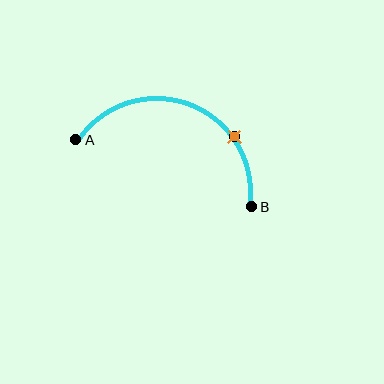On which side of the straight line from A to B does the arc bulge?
The arc bulges above the straight line connecting A and B.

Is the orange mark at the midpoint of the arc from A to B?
No. The orange mark lies on the arc but is closer to endpoint B. The arc midpoint would be at the point on the curve equidistant along the arc from both A and B.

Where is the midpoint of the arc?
The arc midpoint is the point on the curve farthest from the straight line joining A and B. It sits above that line.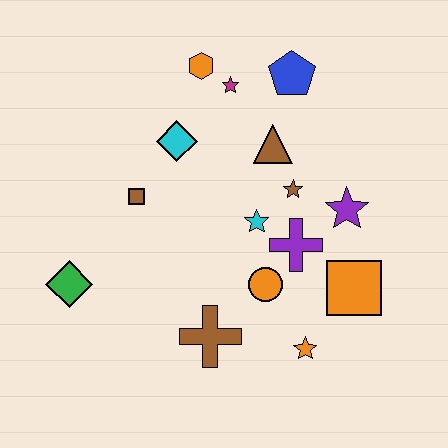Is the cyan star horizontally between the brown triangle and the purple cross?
No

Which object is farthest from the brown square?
The orange square is farthest from the brown square.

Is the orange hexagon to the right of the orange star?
No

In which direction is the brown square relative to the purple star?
The brown square is to the left of the purple star.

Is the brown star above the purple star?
Yes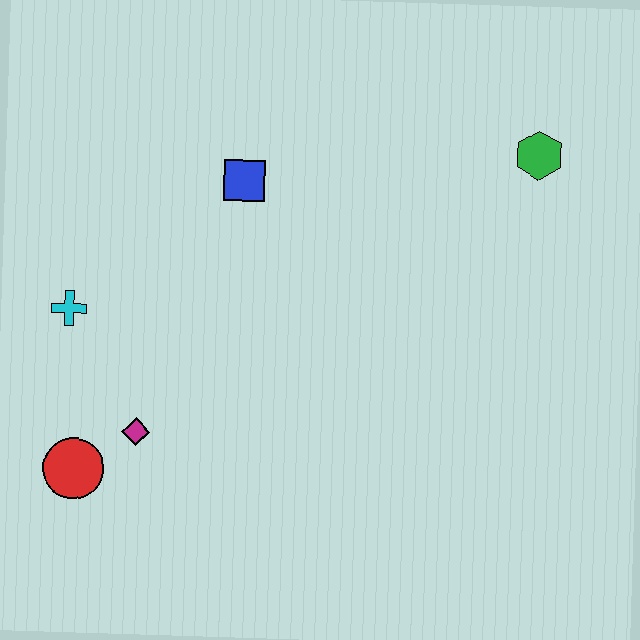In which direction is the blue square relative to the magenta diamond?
The blue square is above the magenta diamond.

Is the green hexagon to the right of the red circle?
Yes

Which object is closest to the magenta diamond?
The red circle is closest to the magenta diamond.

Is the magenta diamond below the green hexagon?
Yes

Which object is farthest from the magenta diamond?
The green hexagon is farthest from the magenta diamond.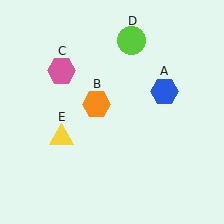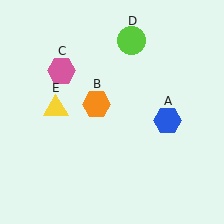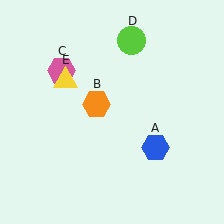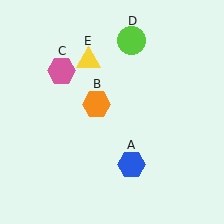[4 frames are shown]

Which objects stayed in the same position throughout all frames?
Orange hexagon (object B) and pink hexagon (object C) and lime circle (object D) remained stationary.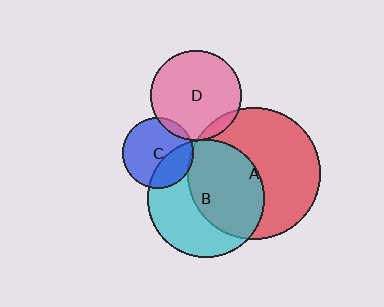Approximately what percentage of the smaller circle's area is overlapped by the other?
Approximately 30%.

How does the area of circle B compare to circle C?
Approximately 2.7 times.